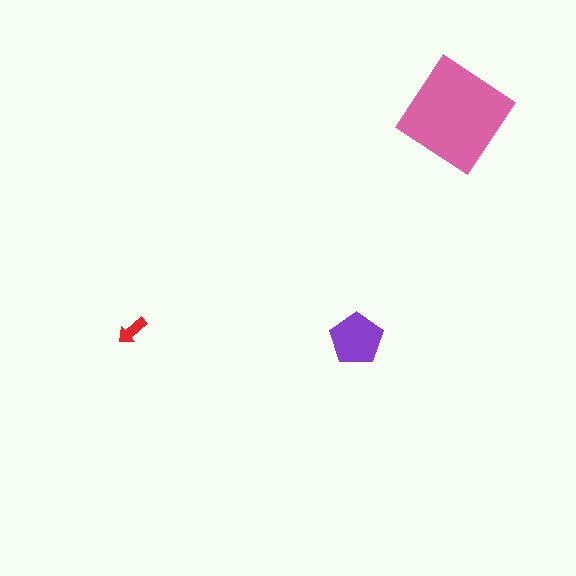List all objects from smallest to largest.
The red arrow, the purple pentagon, the pink diamond.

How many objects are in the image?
There are 3 objects in the image.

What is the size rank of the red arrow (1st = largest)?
3rd.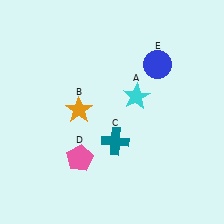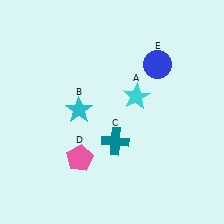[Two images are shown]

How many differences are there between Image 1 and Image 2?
There is 1 difference between the two images.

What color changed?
The star (B) changed from orange in Image 1 to cyan in Image 2.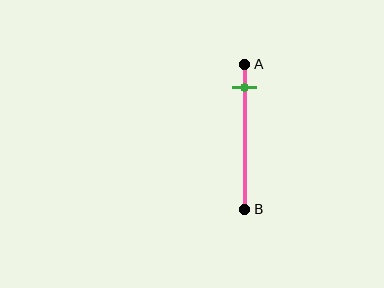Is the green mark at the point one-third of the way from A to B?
No, the mark is at about 15% from A, not at the 33% one-third point.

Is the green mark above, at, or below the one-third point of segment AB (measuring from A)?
The green mark is above the one-third point of segment AB.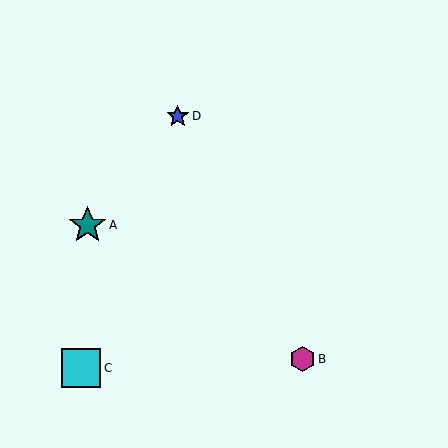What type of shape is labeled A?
Shape A is a teal star.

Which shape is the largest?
The cyan square (labeled C) is the largest.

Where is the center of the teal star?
The center of the teal star is at (88, 225).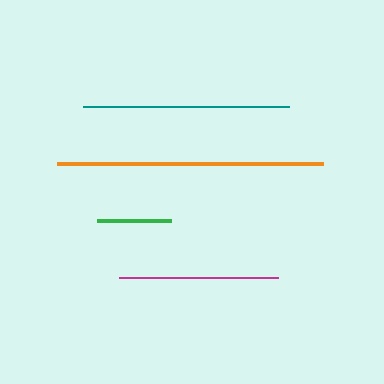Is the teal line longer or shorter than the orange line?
The orange line is longer than the teal line.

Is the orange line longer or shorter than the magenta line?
The orange line is longer than the magenta line.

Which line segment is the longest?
The orange line is the longest at approximately 266 pixels.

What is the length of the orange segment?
The orange segment is approximately 266 pixels long.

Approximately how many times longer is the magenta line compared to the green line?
The magenta line is approximately 2.2 times the length of the green line.